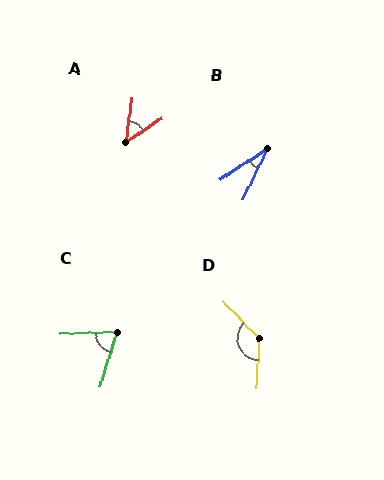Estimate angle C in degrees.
Approximately 71 degrees.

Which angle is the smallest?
B, at approximately 31 degrees.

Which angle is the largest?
D, at approximately 134 degrees.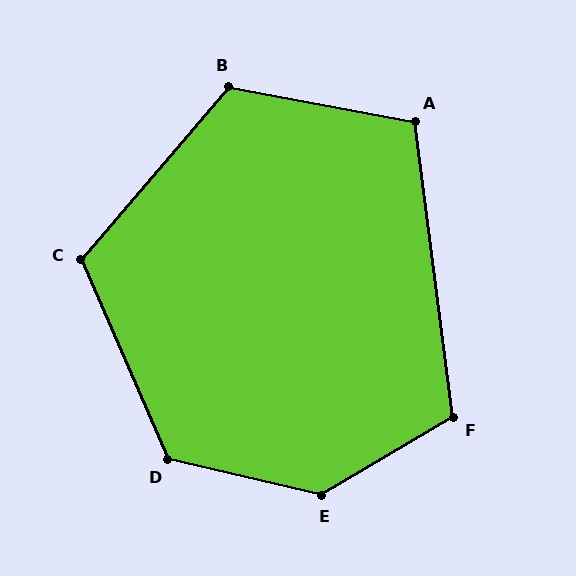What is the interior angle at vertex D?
Approximately 127 degrees (obtuse).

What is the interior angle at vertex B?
Approximately 120 degrees (obtuse).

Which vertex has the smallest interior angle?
A, at approximately 108 degrees.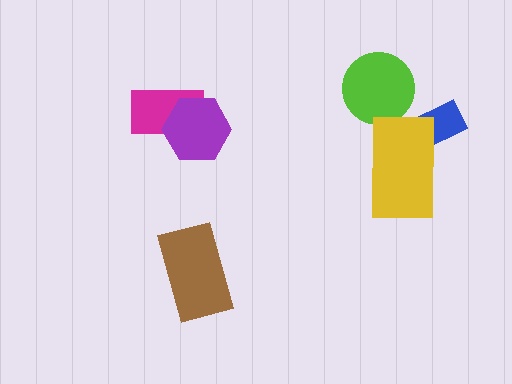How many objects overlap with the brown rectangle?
0 objects overlap with the brown rectangle.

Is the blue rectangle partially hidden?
Yes, it is partially covered by another shape.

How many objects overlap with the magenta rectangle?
1 object overlaps with the magenta rectangle.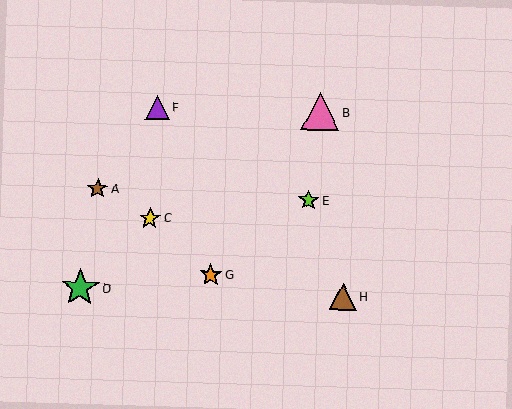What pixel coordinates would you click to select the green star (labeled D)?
Click at (80, 288) to select the green star D.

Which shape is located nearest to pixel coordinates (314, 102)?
The pink triangle (labeled B) at (320, 111) is nearest to that location.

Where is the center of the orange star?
The center of the orange star is at (211, 275).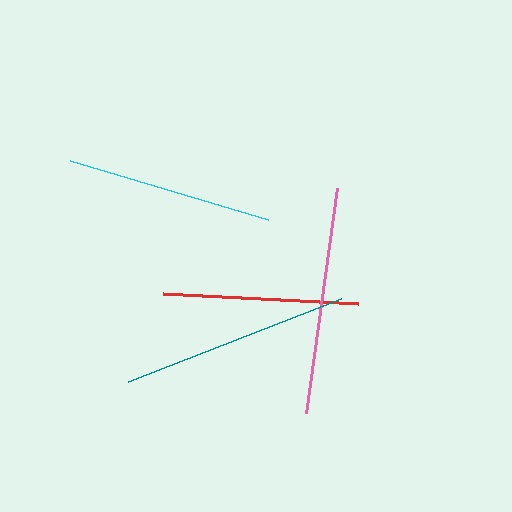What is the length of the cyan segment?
The cyan segment is approximately 206 pixels long.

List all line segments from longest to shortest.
From longest to shortest: teal, pink, cyan, red.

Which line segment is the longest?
The teal line is the longest at approximately 229 pixels.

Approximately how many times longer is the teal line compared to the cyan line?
The teal line is approximately 1.1 times the length of the cyan line.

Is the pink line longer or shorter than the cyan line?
The pink line is longer than the cyan line.